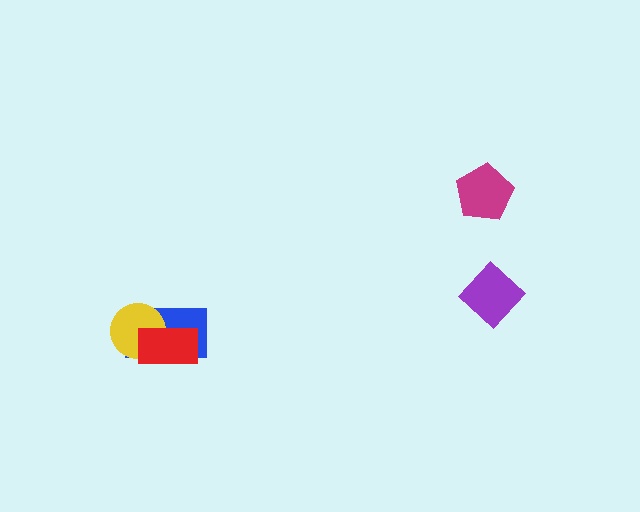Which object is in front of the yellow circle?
The red rectangle is in front of the yellow circle.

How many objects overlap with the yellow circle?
2 objects overlap with the yellow circle.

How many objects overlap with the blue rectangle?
2 objects overlap with the blue rectangle.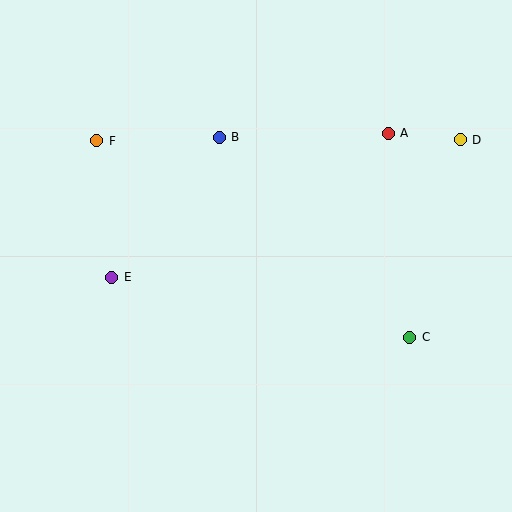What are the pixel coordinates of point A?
Point A is at (388, 133).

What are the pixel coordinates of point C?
Point C is at (410, 337).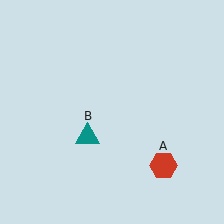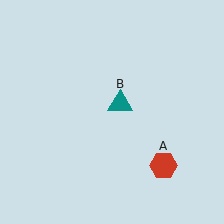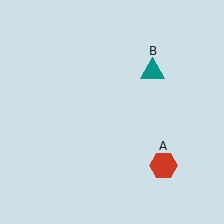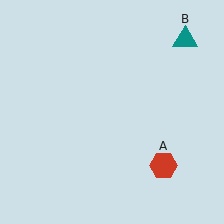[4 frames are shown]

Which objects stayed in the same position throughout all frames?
Red hexagon (object A) remained stationary.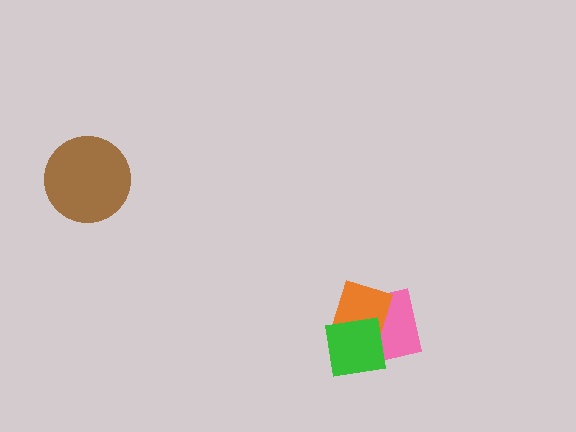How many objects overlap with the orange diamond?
2 objects overlap with the orange diamond.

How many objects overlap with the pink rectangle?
2 objects overlap with the pink rectangle.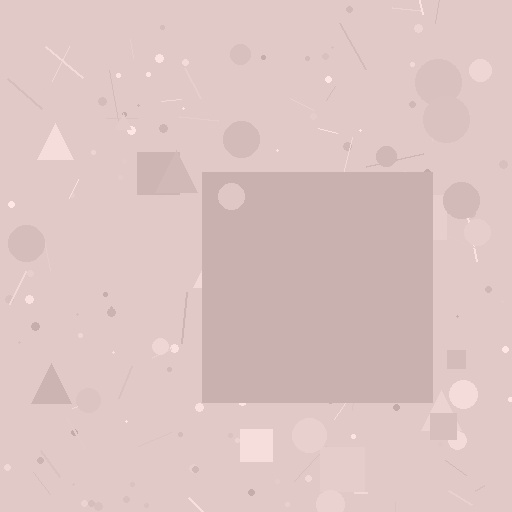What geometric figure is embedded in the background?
A square is embedded in the background.